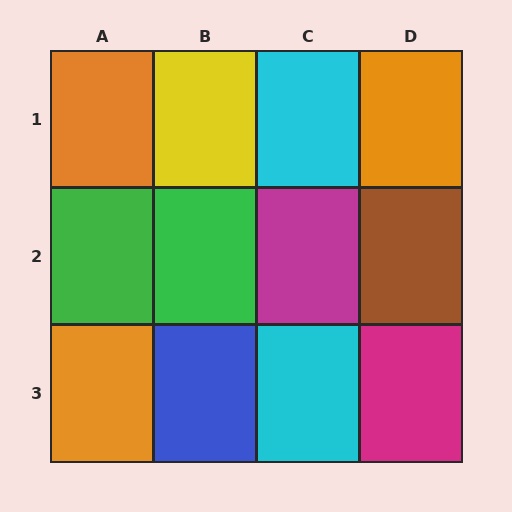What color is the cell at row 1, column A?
Orange.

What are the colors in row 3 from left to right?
Orange, blue, cyan, magenta.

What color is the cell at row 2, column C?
Magenta.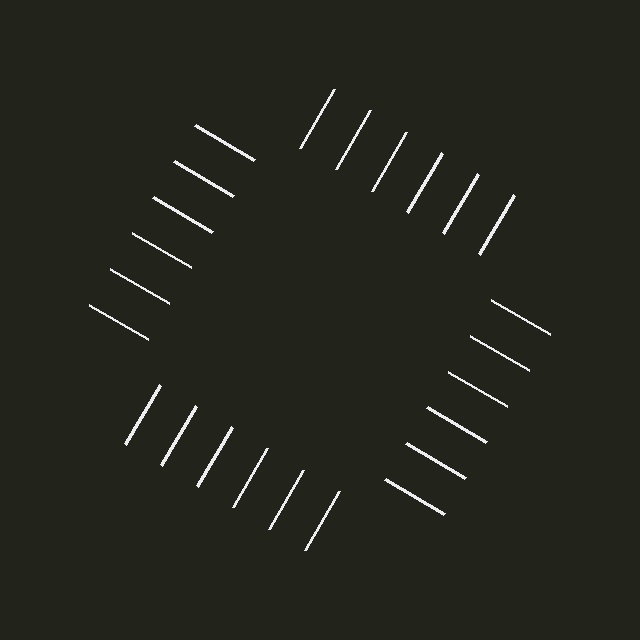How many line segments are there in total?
24 — 6 along each of the 4 edges.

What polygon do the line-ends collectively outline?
An illusory square — the line segments terminate on its edges but no continuous stroke is drawn.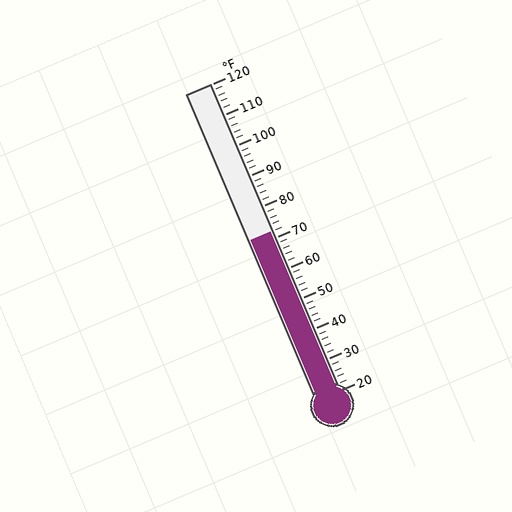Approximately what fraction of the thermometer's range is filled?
The thermometer is filled to approximately 50% of its range.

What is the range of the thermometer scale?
The thermometer scale ranges from 20°F to 120°F.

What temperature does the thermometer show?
The thermometer shows approximately 72°F.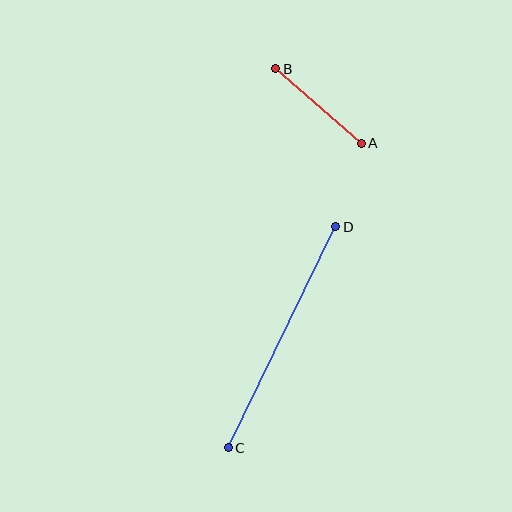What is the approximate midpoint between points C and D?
The midpoint is at approximately (282, 337) pixels.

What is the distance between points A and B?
The distance is approximately 114 pixels.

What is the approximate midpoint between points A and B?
The midpoint is at approximately (319, 106) pixels.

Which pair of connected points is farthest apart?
Points C and D are farthest apart.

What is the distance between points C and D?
The distance is approximately 246 pixels.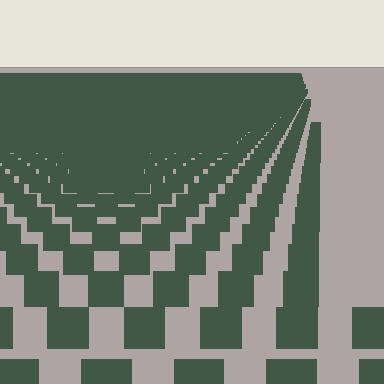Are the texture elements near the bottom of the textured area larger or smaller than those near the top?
Larger. Near the bottom, elements are closer to the viewer and appear at a bigger on-screen size.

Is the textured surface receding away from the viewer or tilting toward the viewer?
The surface is receding away from the viewer. Texture elements get smaller and denser toward the top.